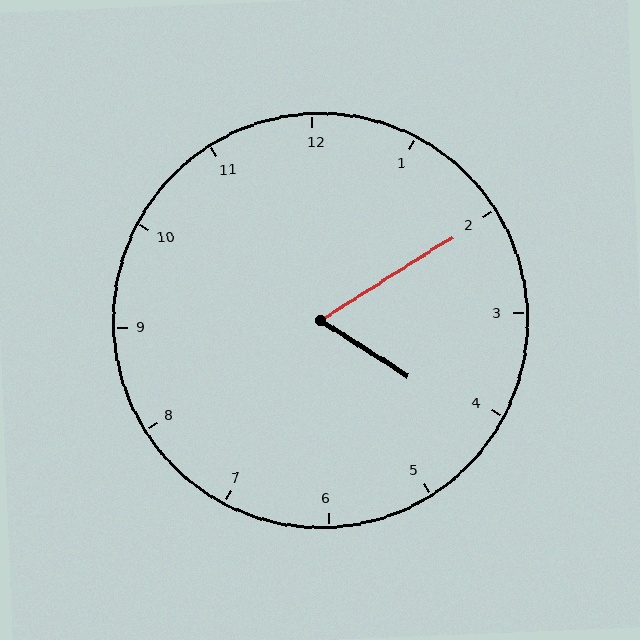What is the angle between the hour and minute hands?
Approximately 65 degrees.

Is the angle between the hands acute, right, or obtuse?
It is acute.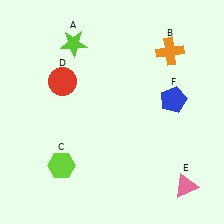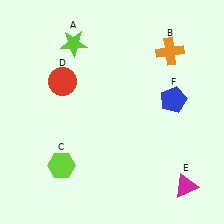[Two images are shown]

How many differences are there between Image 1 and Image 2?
There is 1 difference between the two images.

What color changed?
The triangle (E) changed from pink in Image 1 to magenta in Image 2.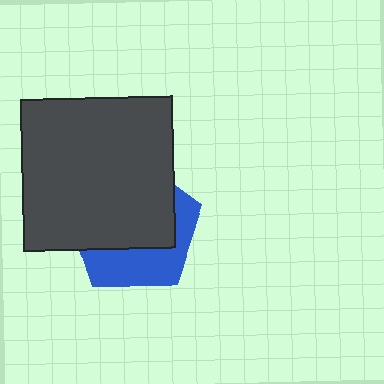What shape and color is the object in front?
The object in front is a dark gray square.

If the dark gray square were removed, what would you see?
You would see the complete blue pentagon.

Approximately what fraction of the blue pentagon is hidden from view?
Roughly 62% of the blue pentagon is hidden behind the dark gray square.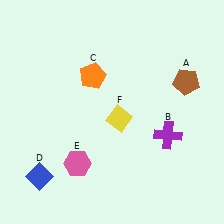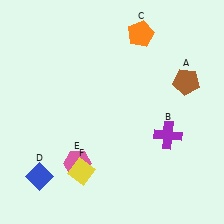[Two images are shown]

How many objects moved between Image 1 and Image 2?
2 objects moved between the two images.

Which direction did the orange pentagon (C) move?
The orange pentagon (C) moved right.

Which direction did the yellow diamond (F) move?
The yellow diamond (F) moved down.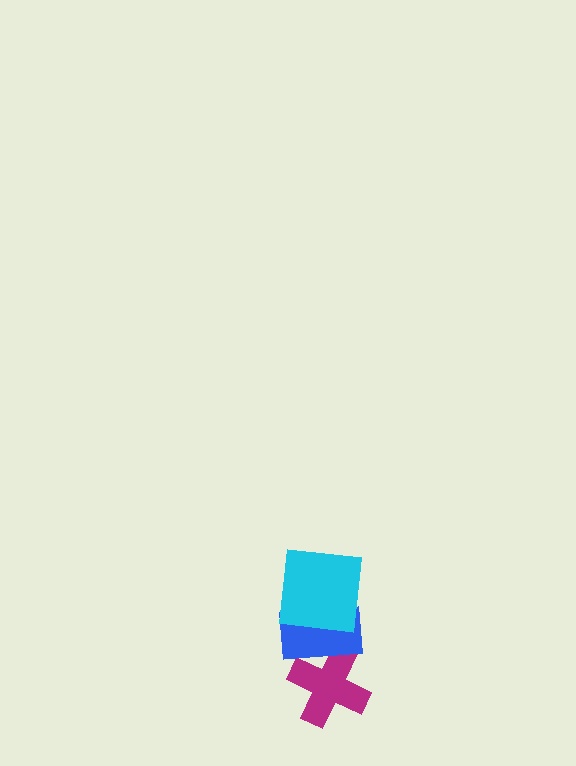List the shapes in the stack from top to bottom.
From top to bottom: the cyan square, the blue rectangle, the magenta cross.